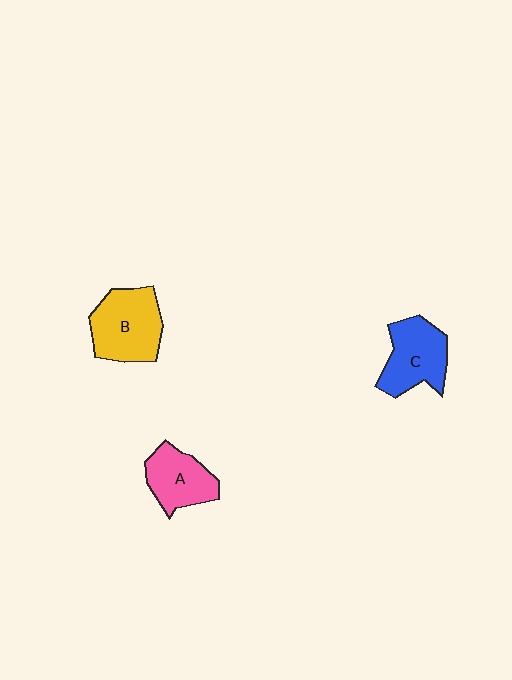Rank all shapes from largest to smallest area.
From largest to smallest: B (yellow), C (blue), A (pink).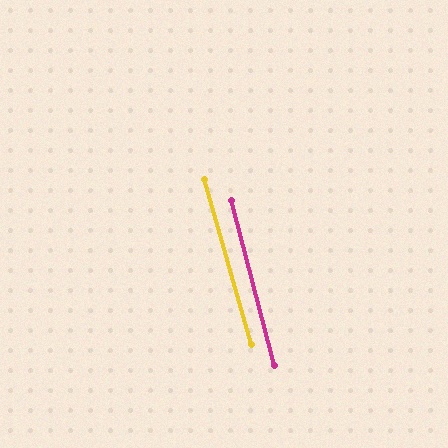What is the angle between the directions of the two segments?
Approximately 1 degree.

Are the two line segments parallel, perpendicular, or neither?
Parallel — their directions differ by only 1.1°.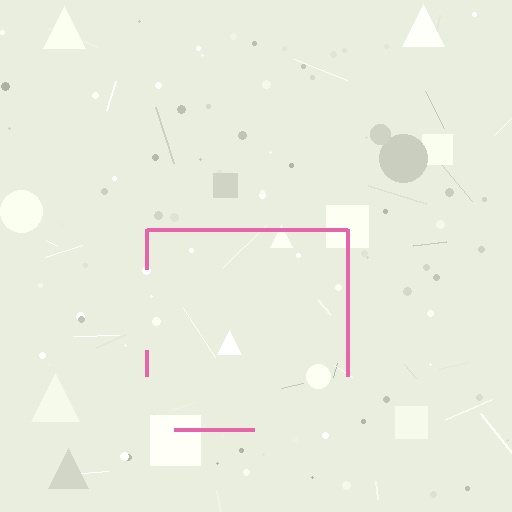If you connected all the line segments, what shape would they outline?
They would outline a square.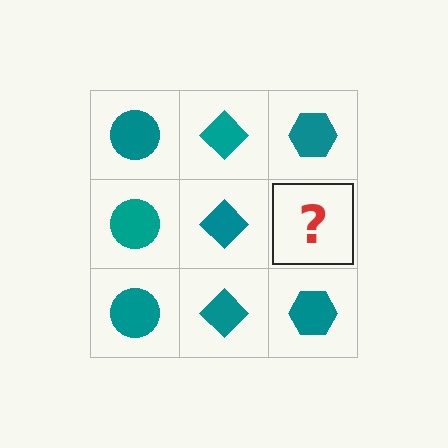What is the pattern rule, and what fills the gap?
The rule is that each column has a consistent shape. The gap should be filled with a teal hexagon.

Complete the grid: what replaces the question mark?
The question mark should be replaced with a teal hexagon.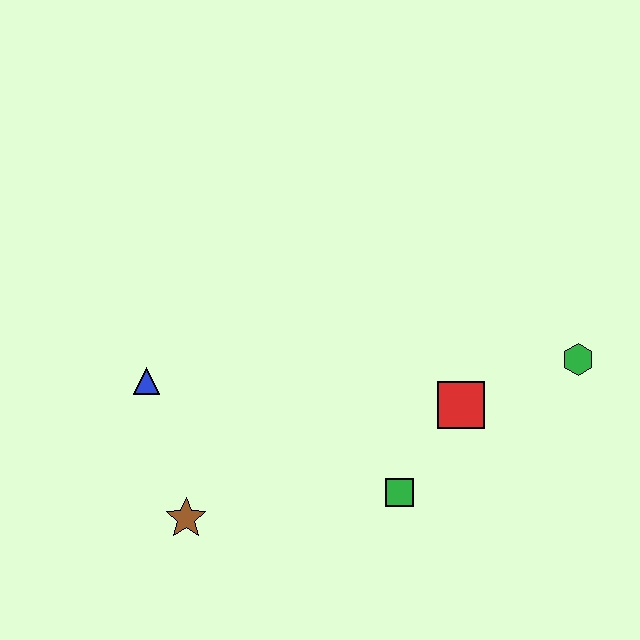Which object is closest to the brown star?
The blue triangle is closest to the brown star.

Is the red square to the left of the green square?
No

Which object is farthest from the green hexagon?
The blue triangle is farthest from the green hexagon.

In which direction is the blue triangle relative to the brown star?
The blue triangle is above the brown star.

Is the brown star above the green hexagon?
No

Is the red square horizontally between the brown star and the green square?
No